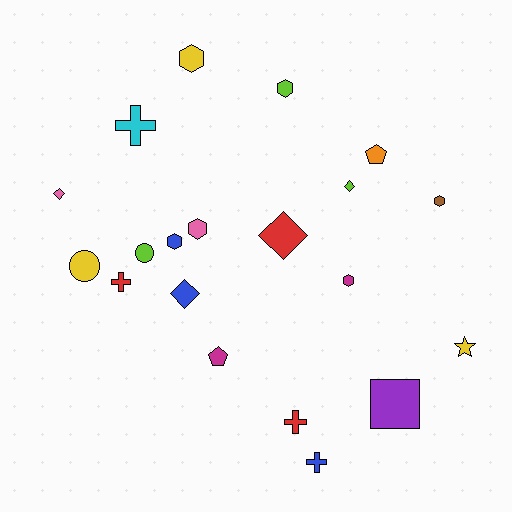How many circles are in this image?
There are 2 circles.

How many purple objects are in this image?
There is 1 purple object.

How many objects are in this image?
There are 20 objects.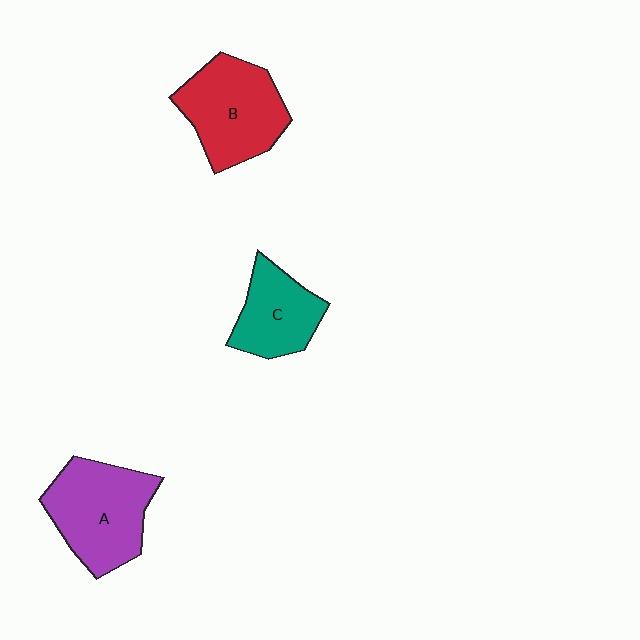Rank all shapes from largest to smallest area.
From largest to smallest: A (purple), B (red), C (teal).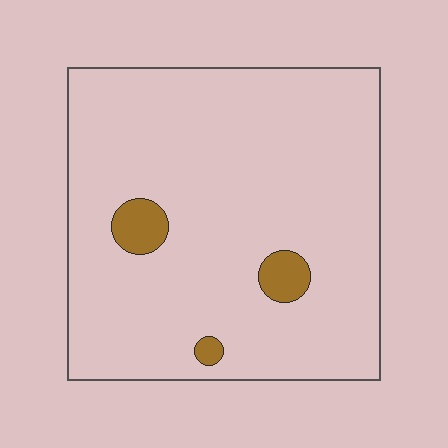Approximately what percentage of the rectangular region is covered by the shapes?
Approximately 5%.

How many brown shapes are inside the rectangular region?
3.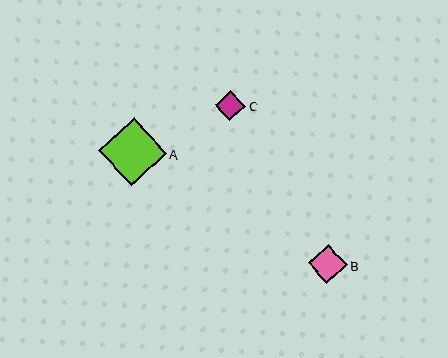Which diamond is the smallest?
Diamond C is the smallest with a size of approximately 30 pixels.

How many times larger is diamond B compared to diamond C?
Diamond B is approximately 1.3 times the size of diamond C.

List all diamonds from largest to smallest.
From largest to smallest: A, B, C.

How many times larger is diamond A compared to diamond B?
Diamond A is approximately 1.7 times the size of diamond B.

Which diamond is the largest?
Diamond A is the largest with a size of approximately 68 pixels.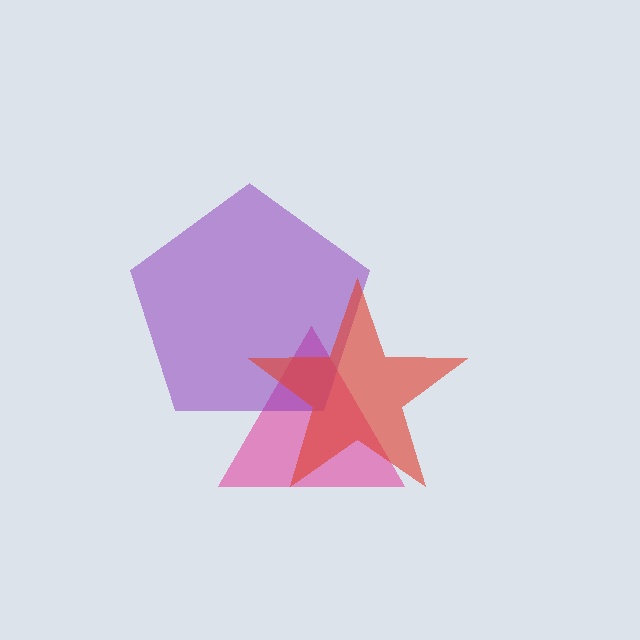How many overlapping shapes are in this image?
There are 3 overlapping shapes in the image.